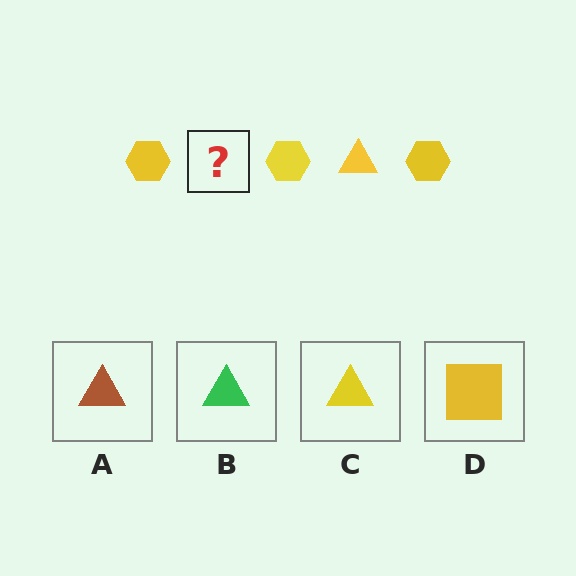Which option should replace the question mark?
Option C.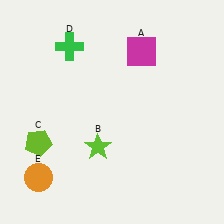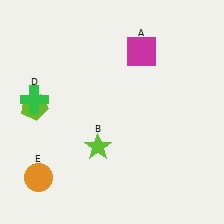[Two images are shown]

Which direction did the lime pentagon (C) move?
The lime pentagon (C) moved up.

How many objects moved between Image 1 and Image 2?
2 objects moved between the two images.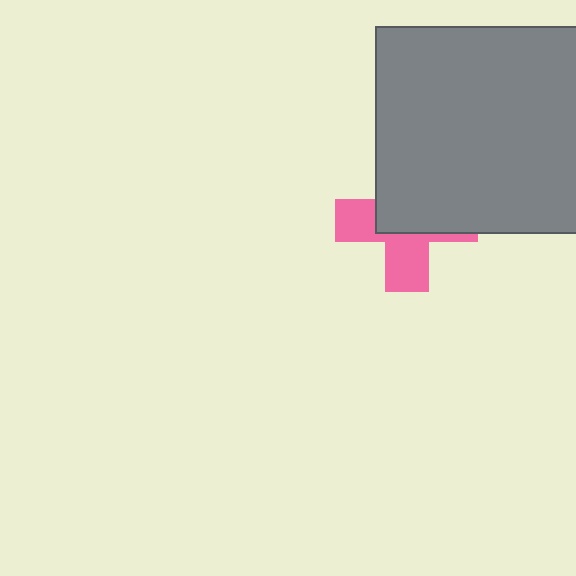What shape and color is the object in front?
The object in front is a gray rectangle.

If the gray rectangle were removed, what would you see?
You would see the complete pink cross.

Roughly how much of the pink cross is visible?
About half of it is visible (roughly 45%).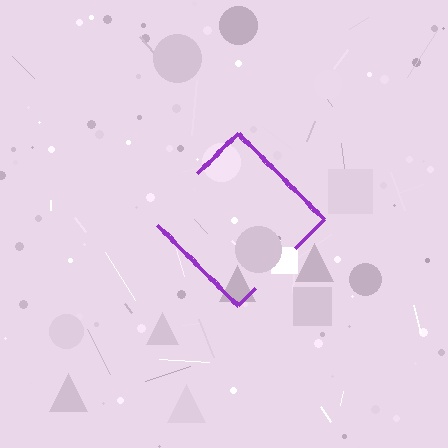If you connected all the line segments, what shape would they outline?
They would outline a diamond.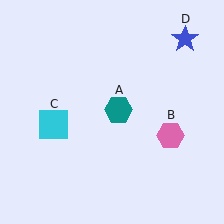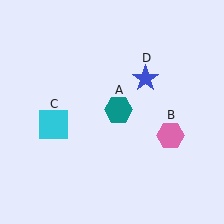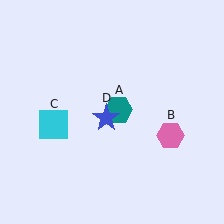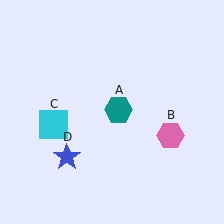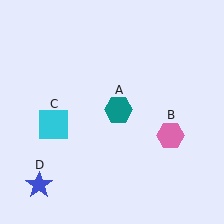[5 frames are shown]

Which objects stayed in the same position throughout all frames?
Teal hexagon (object A) and pink hexagon (object B) and cyan square (object C) remained stationary.